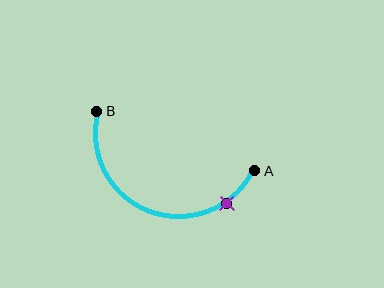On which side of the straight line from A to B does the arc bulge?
The arc bulges below the straight line connecting A and B.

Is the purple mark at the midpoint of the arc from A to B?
No. The purple mark lies on the arc but is closer to endpoint A. The arc midpoint would be at the point on the curve equidistant along the arc from both A and B.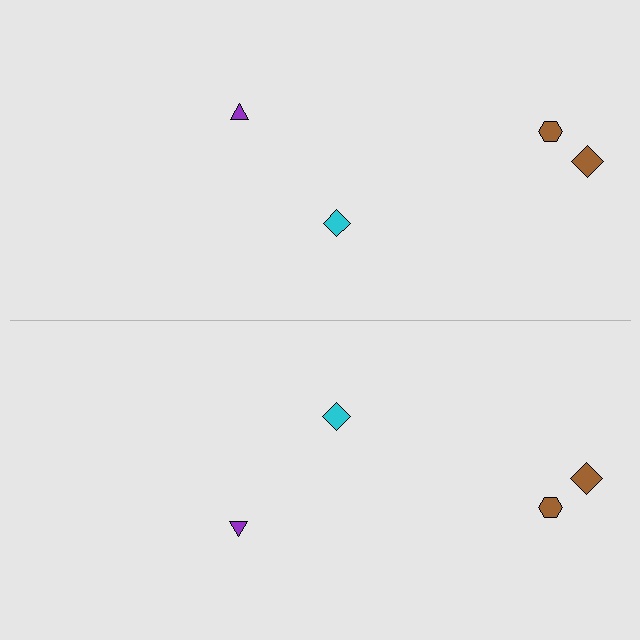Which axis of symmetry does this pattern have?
The pattern has a horizontal axis of symmetry running through the center of the image.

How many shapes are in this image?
There are 8 shapes in this image.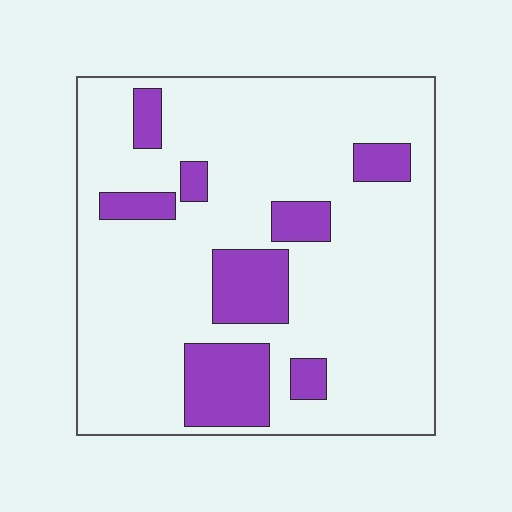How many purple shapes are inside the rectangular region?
8.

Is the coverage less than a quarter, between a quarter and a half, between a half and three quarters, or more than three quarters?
Less than a quarter.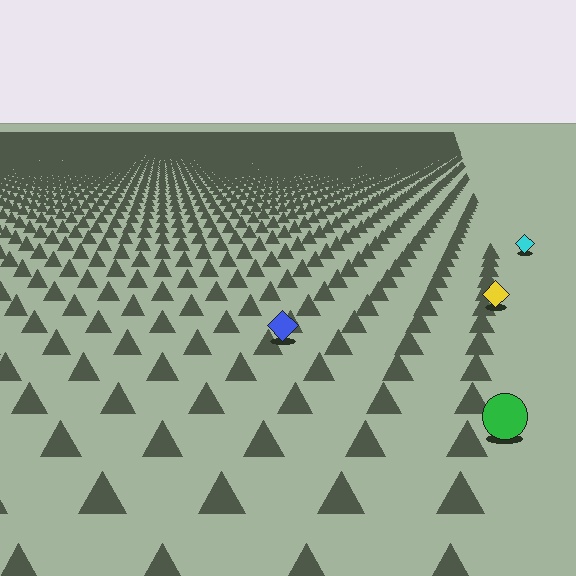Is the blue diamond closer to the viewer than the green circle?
No. The green circle is closer — you can tell from the texture gradient: the ground texture is coarser near it.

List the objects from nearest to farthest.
From nearest to farthest: the green circle, the blue diamond, the yellow diamond, the cyan diamond.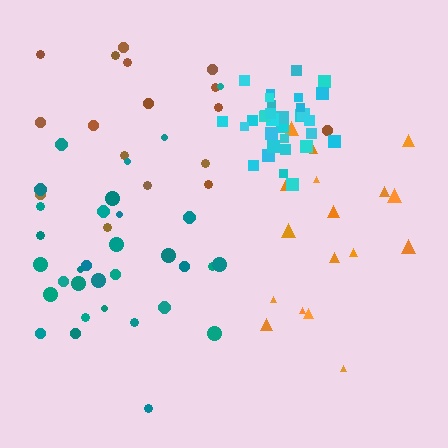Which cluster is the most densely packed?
Cyan.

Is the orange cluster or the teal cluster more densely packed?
Teal.